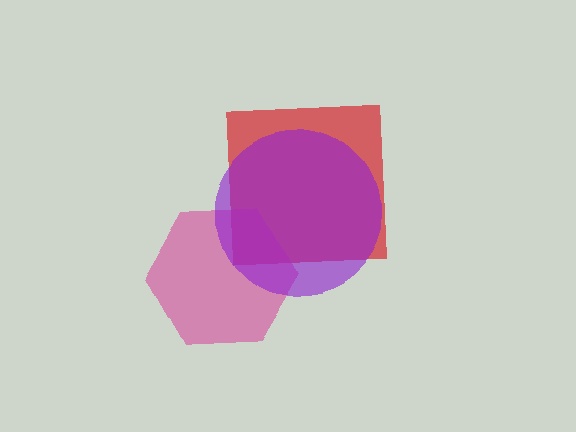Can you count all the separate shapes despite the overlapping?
Yes, there are 3 separate shapes.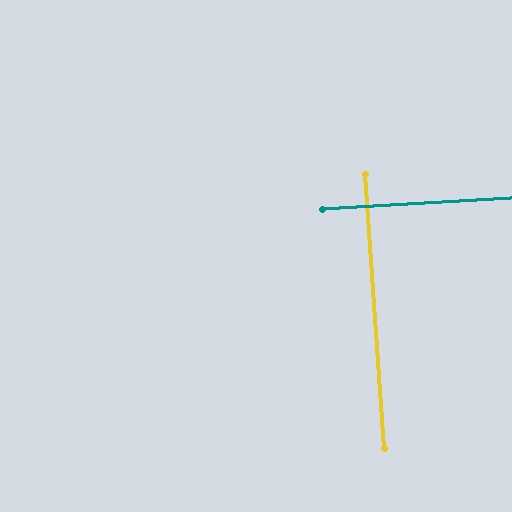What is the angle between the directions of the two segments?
Approximately 90 degrees.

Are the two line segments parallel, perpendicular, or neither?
Perpendicular — they meet at approximately 90°.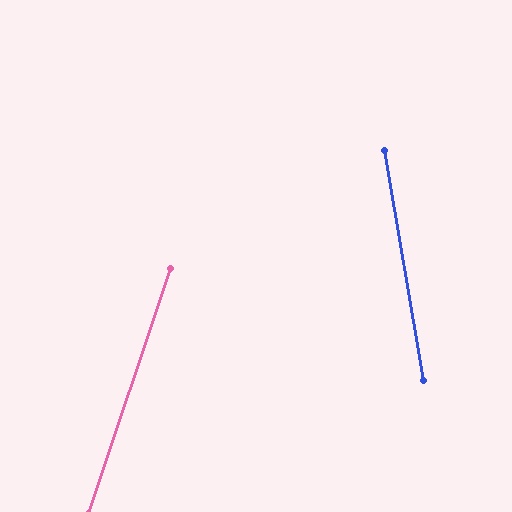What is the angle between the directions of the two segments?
Approximately 28 degrees.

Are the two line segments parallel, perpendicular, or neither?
Neither parallel nor perpendicular — they differ by about 28°.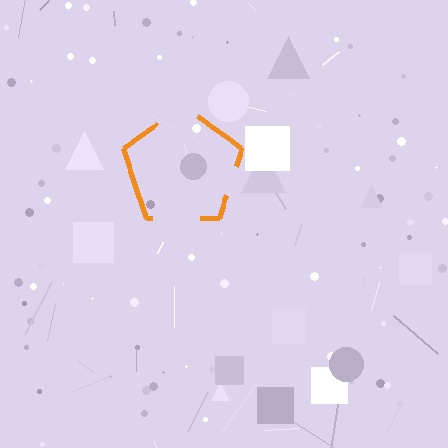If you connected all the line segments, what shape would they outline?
They would outline a pentagon.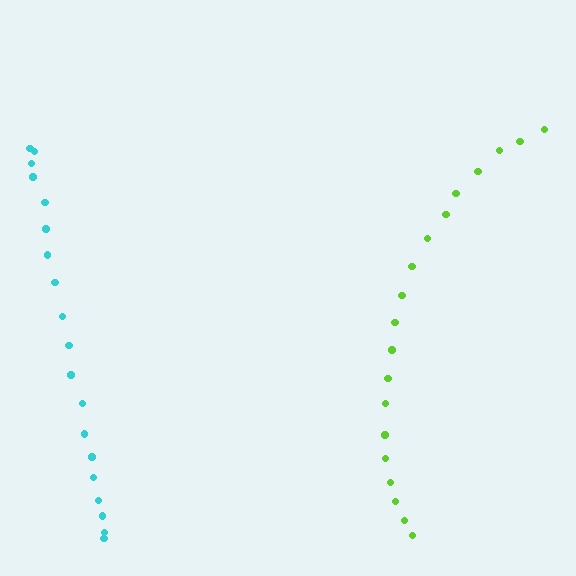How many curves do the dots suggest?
There are 2 distinct paths.